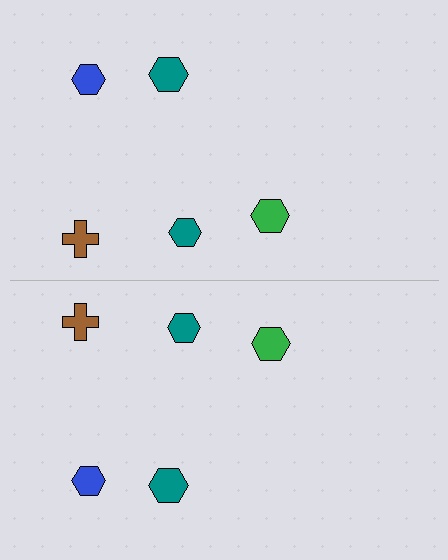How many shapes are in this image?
There are 10 shapes in this image.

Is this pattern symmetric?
Yes, this pattern has bilateral (reflection) symmetry.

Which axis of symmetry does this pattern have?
The pattern has a horizontal axis of symmetry running through the center of the image.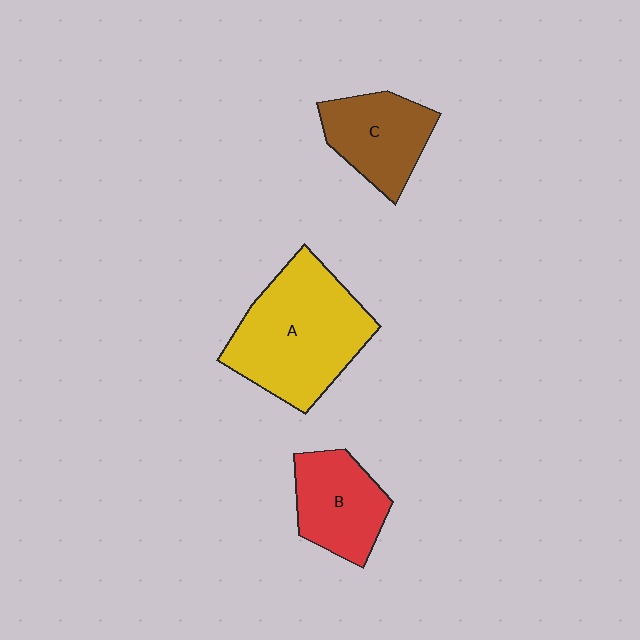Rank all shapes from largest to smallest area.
From largest to smallest: A (yellow), C (brown), B (red).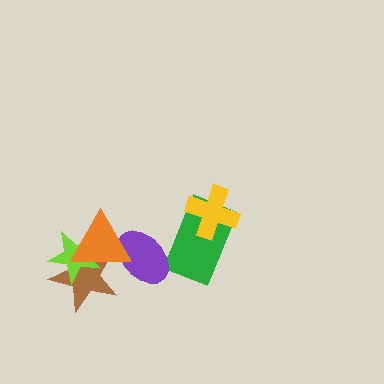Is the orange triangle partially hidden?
No, no other shape covers it.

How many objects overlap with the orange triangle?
3 objects overlap with the orange triangle.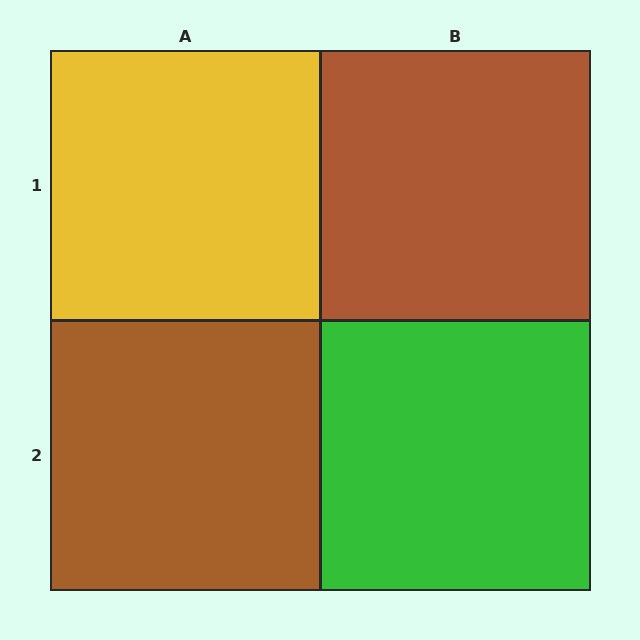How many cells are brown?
2 cells are brown.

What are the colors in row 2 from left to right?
Brown, green.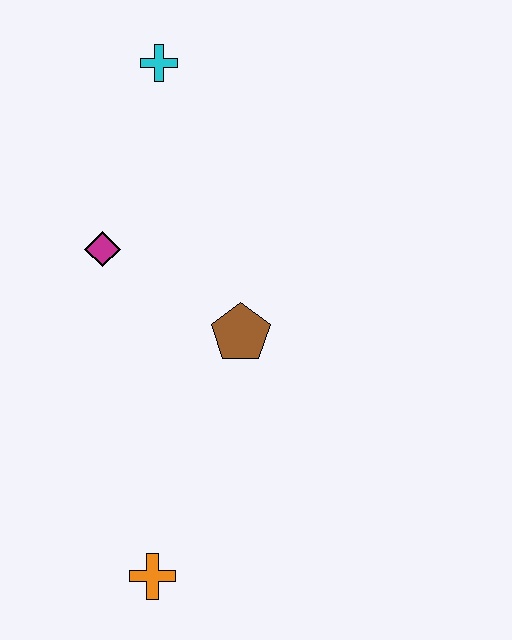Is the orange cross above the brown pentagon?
No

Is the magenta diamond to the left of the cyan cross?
Yes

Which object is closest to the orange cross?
The brown pentagon is closest to the orange cross.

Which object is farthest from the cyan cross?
The orange cross is farthest from the cyan cross.